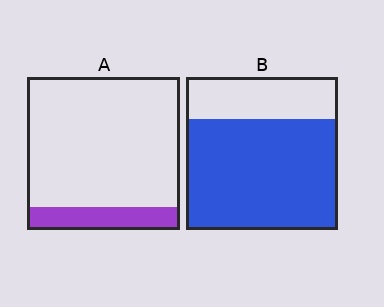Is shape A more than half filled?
No.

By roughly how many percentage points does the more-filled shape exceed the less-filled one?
By roughly 60 percentage points (B over A).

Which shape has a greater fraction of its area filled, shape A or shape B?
Shape B.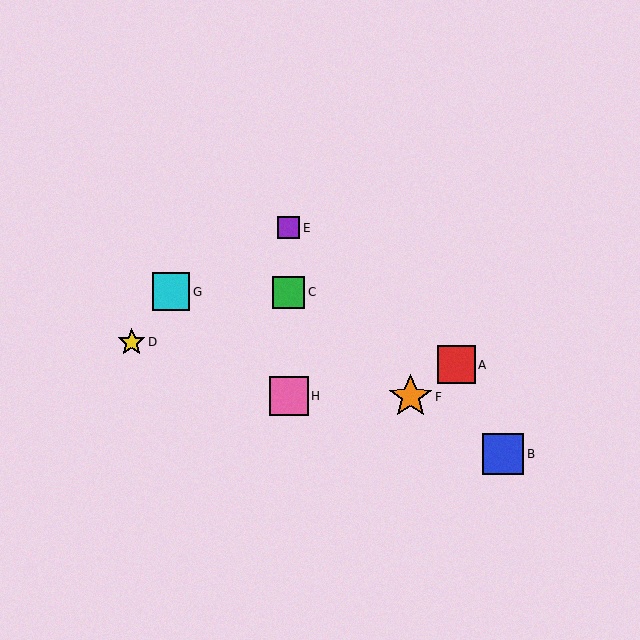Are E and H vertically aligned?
Yes, both are at x≈289.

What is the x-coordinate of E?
Object E is at x≈289.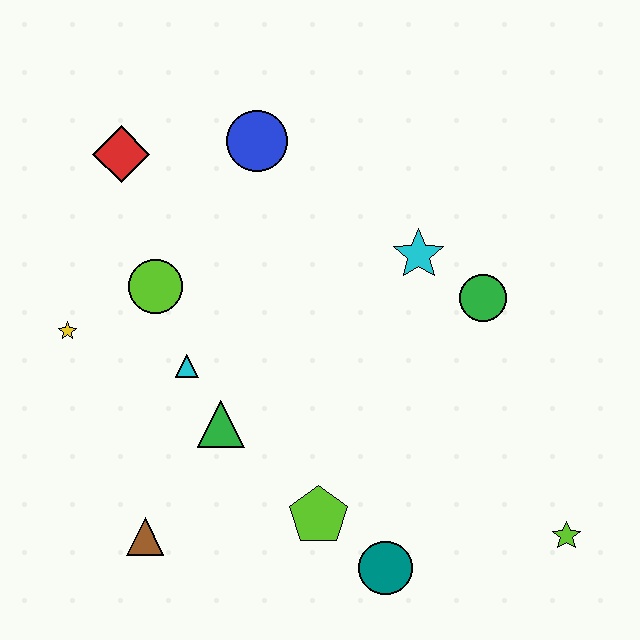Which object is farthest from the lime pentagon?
The red diamond is farthest from the lime pentagon.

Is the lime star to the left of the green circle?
No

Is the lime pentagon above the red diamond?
No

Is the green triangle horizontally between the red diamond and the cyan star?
Yes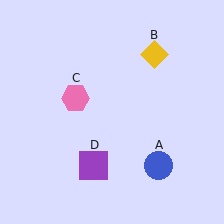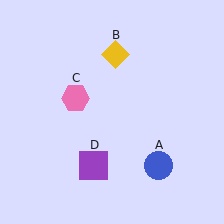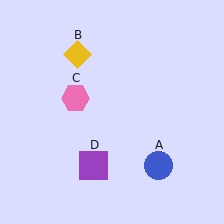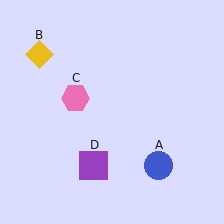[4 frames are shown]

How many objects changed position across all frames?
1 object changed position: yellow diamond (object B).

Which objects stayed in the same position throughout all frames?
Blue circle (object A) and pink hexagon (object C) and purple square (object D) remained stationary.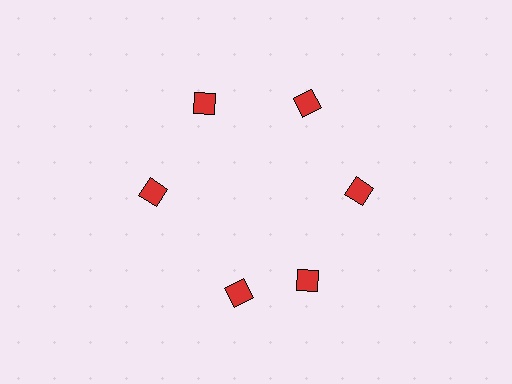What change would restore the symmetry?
The symmetry would be restored by rotating it back into even spacing with its neighbors so that all 6 diamonds sit at equal angles and equal distance from the center.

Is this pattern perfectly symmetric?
No. The 6 red diamonds are arranged in a ring, but one element near the 7 o'clock position is rotated out of alignment along the ring, breaking the 6-fold rotational symmetry.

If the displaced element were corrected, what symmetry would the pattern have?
It would have 6-fold rotational symmetry — the pattern would map onto itself every 60 degrees.